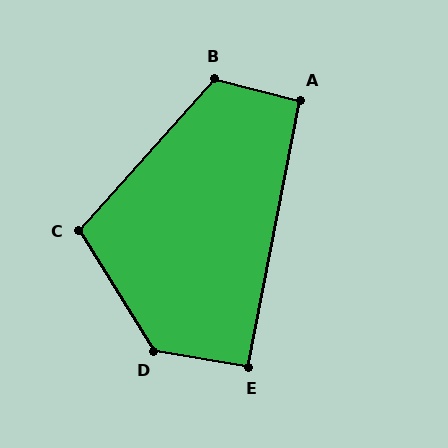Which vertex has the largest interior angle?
D, at approximately 132 degrees.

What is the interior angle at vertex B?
Approximately 118 degrees (obtuse).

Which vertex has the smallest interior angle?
E, at approximately 91 degrees.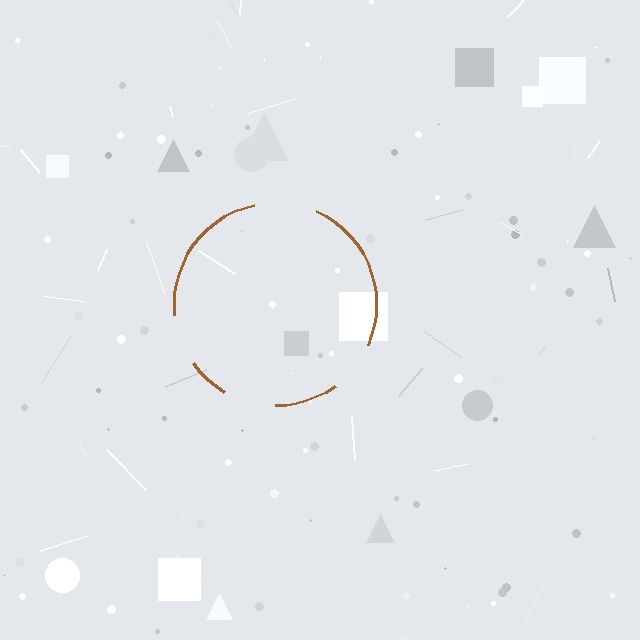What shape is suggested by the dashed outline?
The dashed outline suggests a circle.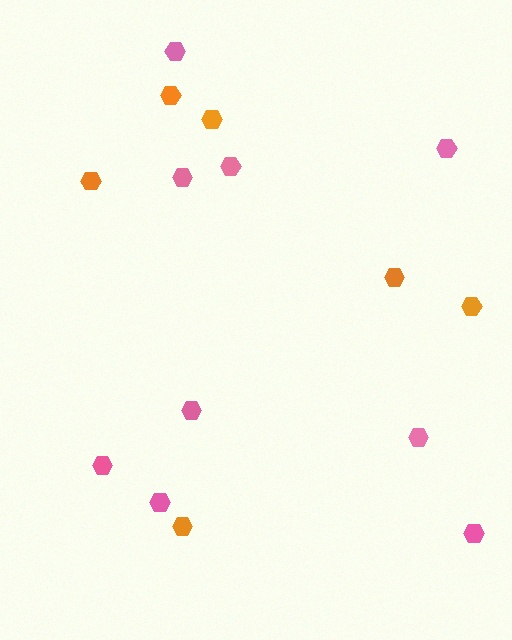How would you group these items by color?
There are 2 groups: one group of pink hexagons (9) and one group of orange hexagons (6).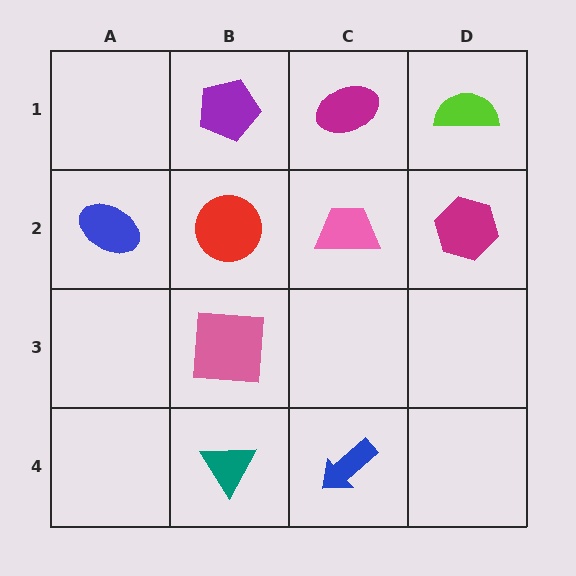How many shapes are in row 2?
4 shapes.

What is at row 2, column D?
A magenta hexagon.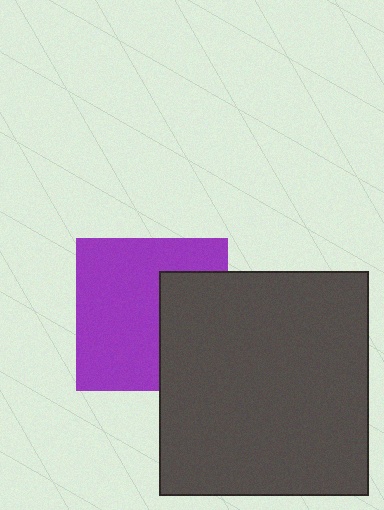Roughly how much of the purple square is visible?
Most of it is visible (roughly 65%).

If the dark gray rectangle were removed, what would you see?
You would see the complete purple square.